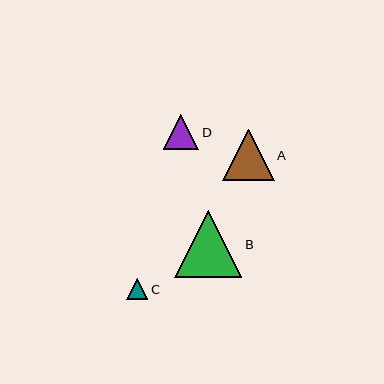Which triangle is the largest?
Triangle B is the largest with a size of approximately 67 pixels.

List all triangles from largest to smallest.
From largest to smallest: B, A, D, C.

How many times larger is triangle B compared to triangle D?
Triangle B is approximately 1.9 times the size of triangle D.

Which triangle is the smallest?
Triangle C is the smallest with a size of approximately 21 pixels.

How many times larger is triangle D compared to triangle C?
Triangle D is approximately 1.6 times the size of triangle C.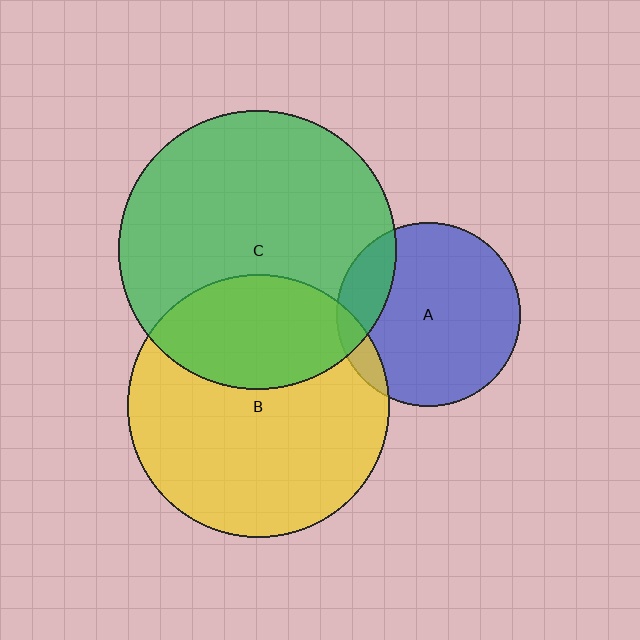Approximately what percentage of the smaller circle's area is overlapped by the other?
Approximately 35%.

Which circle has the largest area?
Circle C (green).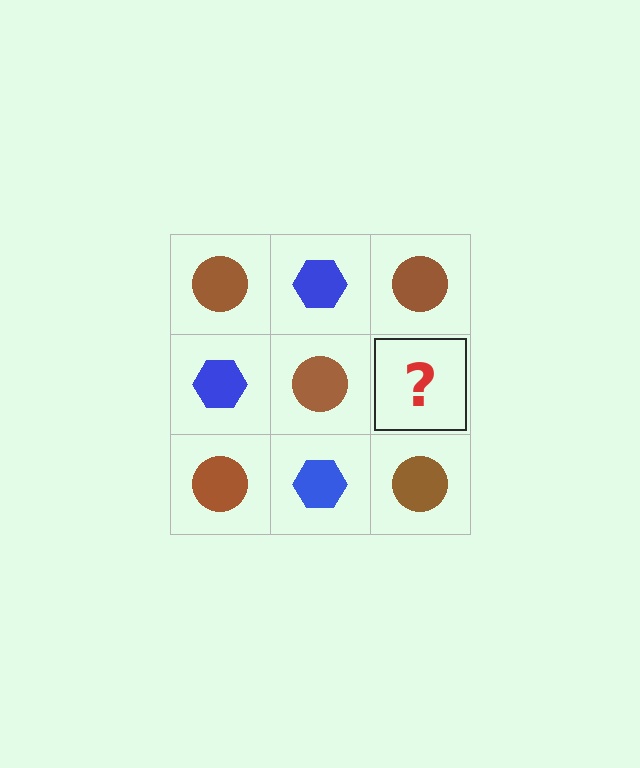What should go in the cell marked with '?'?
The missing cell should contain a blue hexagon.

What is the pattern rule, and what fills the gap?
The rule is that it alternates brown circle and blue hexagon in a checkerboard pattern. The gap should be filled with a blue hexagon.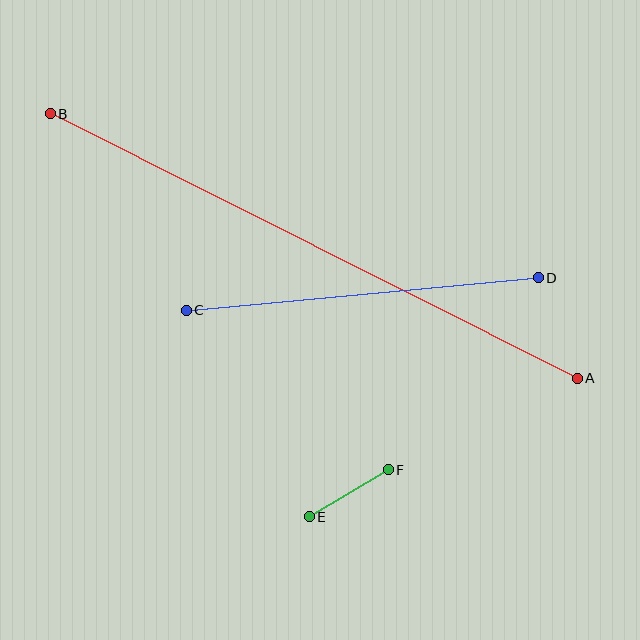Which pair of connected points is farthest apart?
Points A and B are farthest apart.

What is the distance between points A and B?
The distance is approximately 590 pixels.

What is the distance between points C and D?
The distance is approximately 354 pixels.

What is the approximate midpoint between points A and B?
The midpoint is at approximately (314, 246) pixels.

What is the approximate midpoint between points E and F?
The midpoint is at approximately (349, 493) pixels.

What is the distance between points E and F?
The distance is approximately 92 pixels.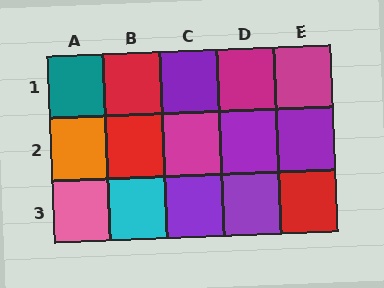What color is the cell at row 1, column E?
Magenta.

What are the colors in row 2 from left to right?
Orange, red, magenta, purple, purple.